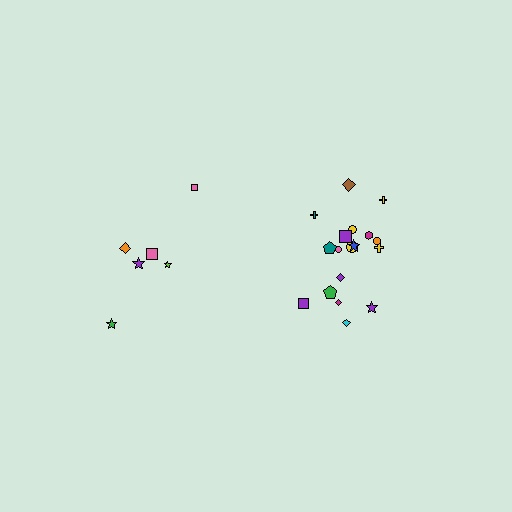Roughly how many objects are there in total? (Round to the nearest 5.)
Roughly 25 objects in total.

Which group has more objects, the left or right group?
The right group.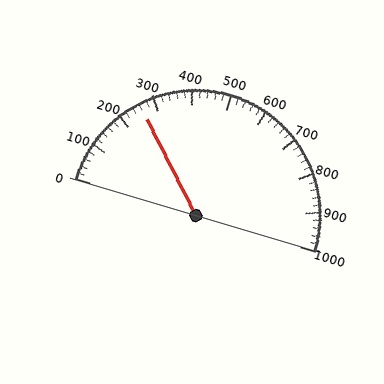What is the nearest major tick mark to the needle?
The nearest major tick mark is 300.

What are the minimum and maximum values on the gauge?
The gauge ranges from 0 to 1000.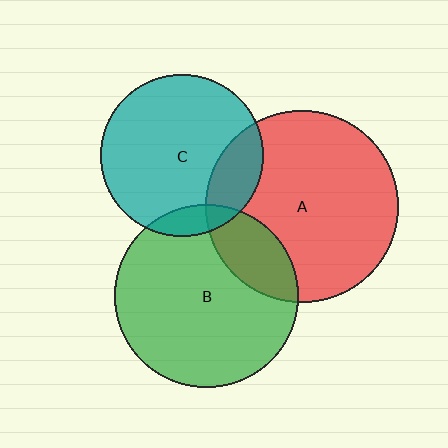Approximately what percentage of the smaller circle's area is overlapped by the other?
Approximately 10%.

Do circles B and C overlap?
Yes.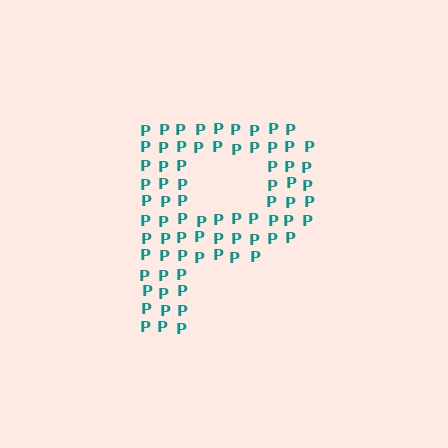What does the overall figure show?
The overall figure shows the letter P.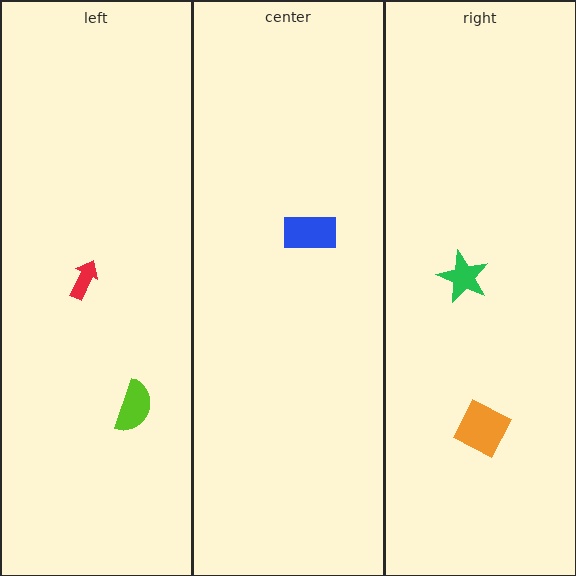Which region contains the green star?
The right region.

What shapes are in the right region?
The orange diamond, the green star.